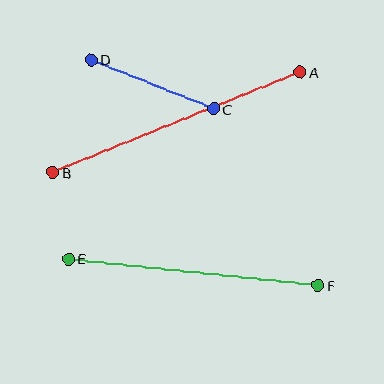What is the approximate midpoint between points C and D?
The midpoint is at approximately (152, 84) pixels.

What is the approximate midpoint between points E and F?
The midpoint is at approximately (193, 272) pixels.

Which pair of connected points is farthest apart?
Points A and B are farthest apart.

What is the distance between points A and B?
The distance is approximately 267 pixels.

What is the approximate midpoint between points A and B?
The midpoint is at approximately (177, 122) pixels.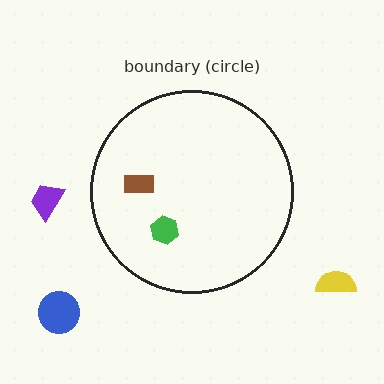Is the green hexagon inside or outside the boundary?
Inside.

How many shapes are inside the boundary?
2 inside, 3 outside.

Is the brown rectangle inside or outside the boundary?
Inside.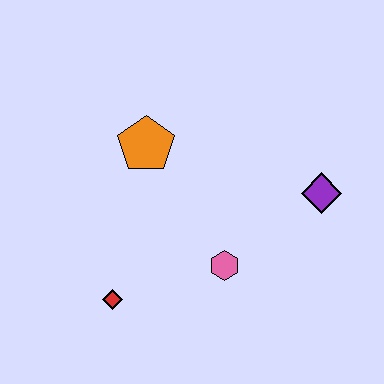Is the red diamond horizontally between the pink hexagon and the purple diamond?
No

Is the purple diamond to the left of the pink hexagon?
No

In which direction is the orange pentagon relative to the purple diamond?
The orange pentagon is to the left of the purple diamond.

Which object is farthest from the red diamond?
The purple diamond is farthest from the red diamond.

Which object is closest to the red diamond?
The pink hexagon is closest to the red diamond.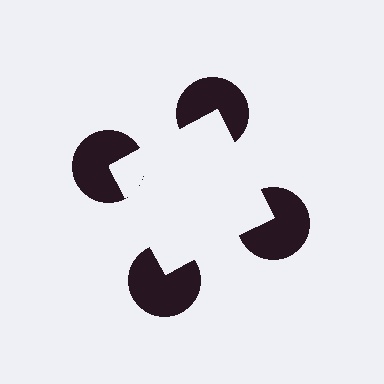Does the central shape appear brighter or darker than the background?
It typically appears slightly brighter than the background, even though no actual brightness change is drawn.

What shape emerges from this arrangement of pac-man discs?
An illusory square — its edges are inferred from the aligned wedge cuts in the pac-man discs, not physically drawn.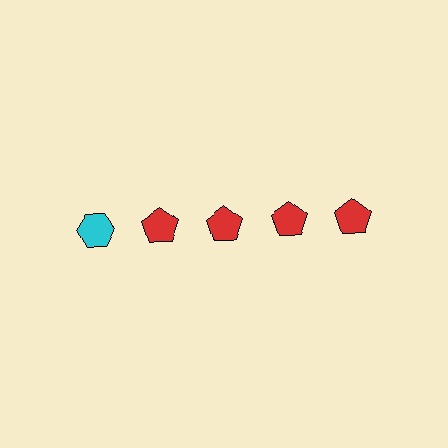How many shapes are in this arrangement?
There are 5 shapes arranged in a grid pattern.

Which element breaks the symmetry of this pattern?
The cyan hexagon in the top row, leftmost column breaks the symmetry. All other shapes are red pentagons.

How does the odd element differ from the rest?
It differs in both color (cyan instead of red) and shape (hexagon instead of pentagon).